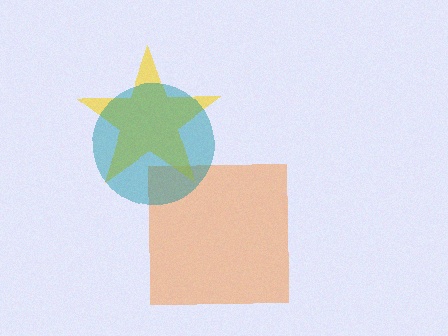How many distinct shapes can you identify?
There are 3 distinct shapes: an orange square, a yellow star, a teal circle.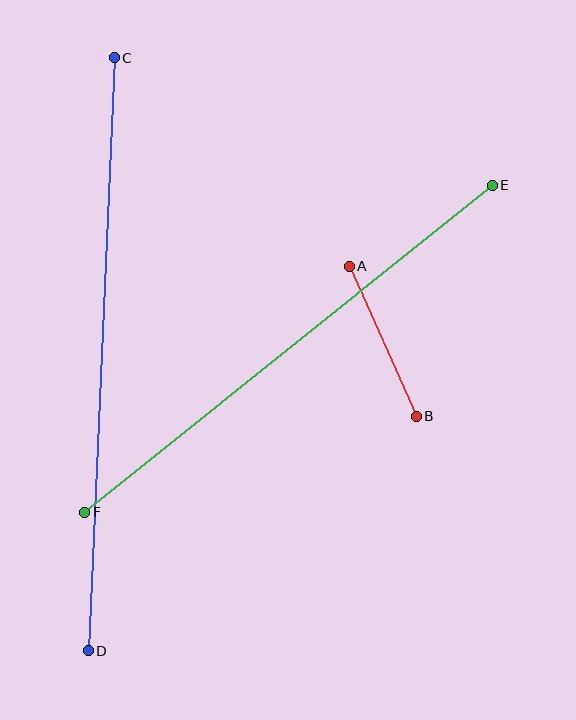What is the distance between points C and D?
The distance is approximately 594 pixels.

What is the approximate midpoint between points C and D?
The midpoint is at approximately (101, 354) pixels.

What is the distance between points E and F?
The distance is approximately 522 pixels.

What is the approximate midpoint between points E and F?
The midpoint is at approximately (289, 349) pixels.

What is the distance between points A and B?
The distance is approximately 164 pixels.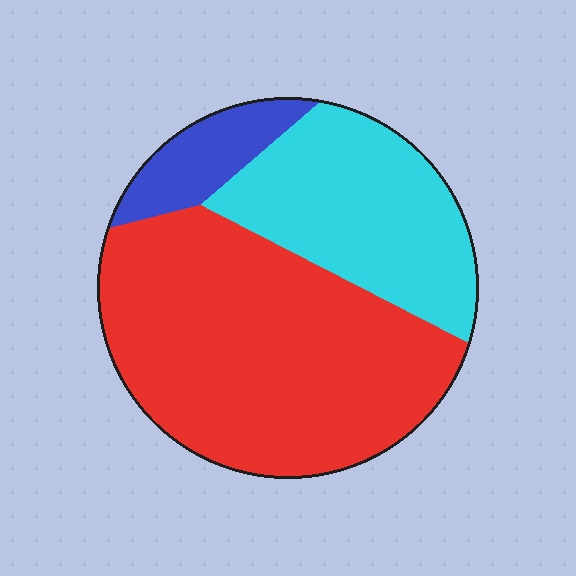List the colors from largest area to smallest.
From largest to smallest: red, cyan, blue.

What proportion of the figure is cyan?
Cyan covers 31% of the figure.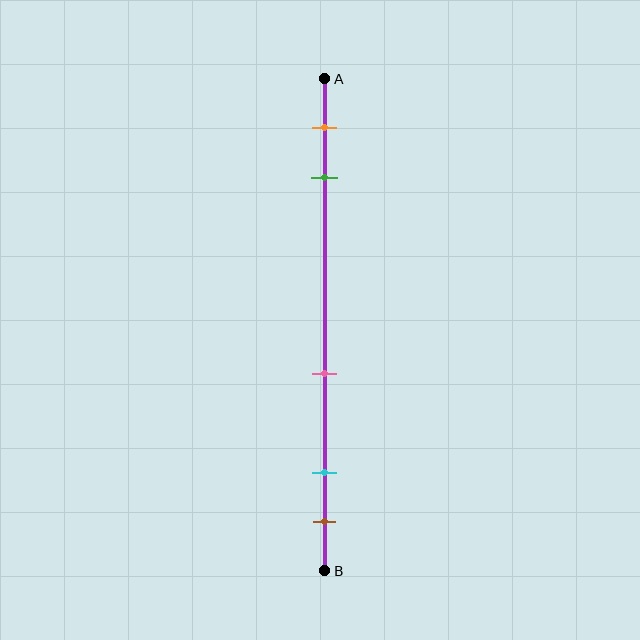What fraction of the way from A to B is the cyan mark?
The cyan mark is approximately 80% (0.8) of the way from A to B.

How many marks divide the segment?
There are 5 marks dividing the segment.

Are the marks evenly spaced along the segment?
No, the marks are not evenly spaced.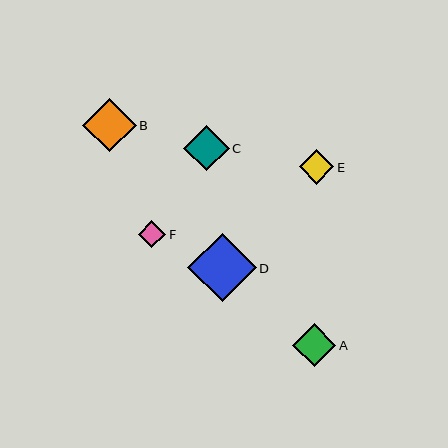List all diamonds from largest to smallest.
From largest to smallest: D, B, C, A, E, F.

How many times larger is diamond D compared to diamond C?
Diamond D is approximately 1.5 times the size of diamond C.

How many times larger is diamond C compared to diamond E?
Diamond C is approximately 1.3 times the size of diamond E.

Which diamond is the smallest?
Diamond F is the smallest with a size of approximately 27 pixels.